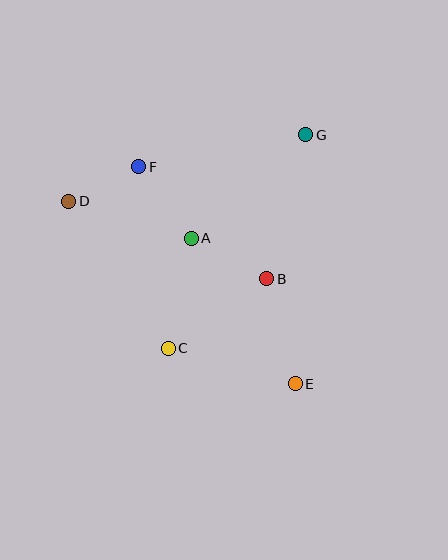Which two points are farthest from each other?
Points D and E are farthest from each other.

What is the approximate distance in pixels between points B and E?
The distance between B and E is approximately 109 pixels.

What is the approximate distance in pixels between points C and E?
The distance between C and E is approximately 132 pixels.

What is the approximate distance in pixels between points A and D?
The distance between A and D is approximately 128 pixels.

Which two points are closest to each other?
Points D and F are closest to each other.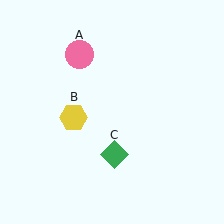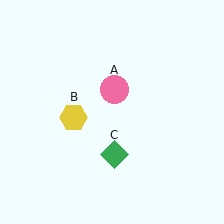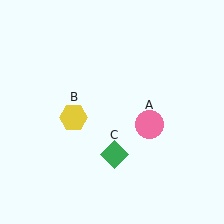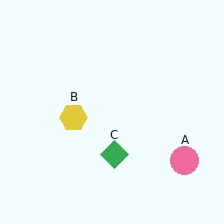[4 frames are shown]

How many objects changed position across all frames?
1 object changed position: pink circle (object A).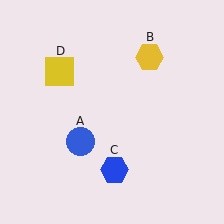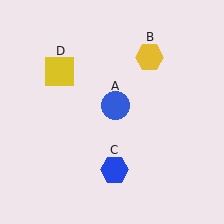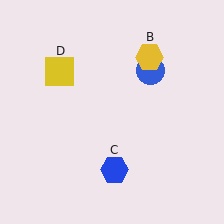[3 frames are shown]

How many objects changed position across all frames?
1 object changed position: blue circle (object A).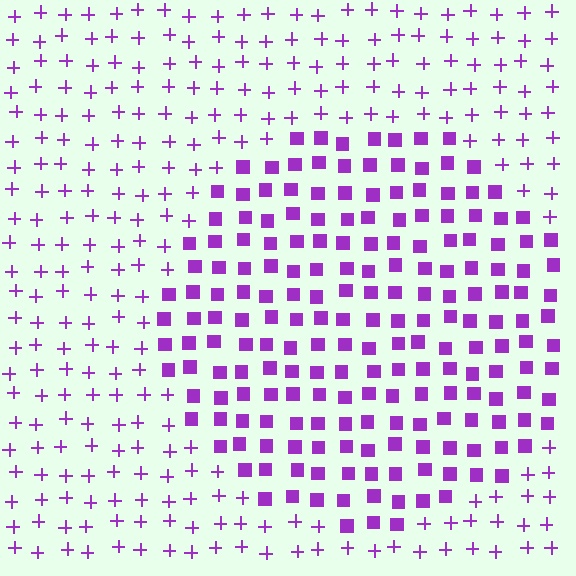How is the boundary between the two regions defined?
The boundary is defined by a change in element shape: squares inside vs. plus signs outside. All elements share the same color and spacing.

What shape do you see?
I see a circle.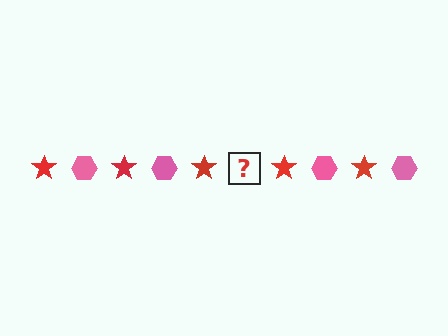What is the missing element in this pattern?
The missing element is a pink hexagon.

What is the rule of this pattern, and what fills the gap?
The rule is that the pattern alternates between red star and pink hexagon. The gap should be filled with a pink hexagon.